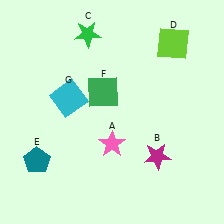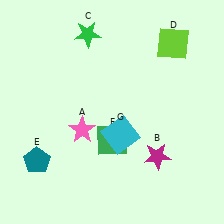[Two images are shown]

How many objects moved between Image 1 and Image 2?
3 objects moved between the two images.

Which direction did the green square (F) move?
The green square (F) moved down.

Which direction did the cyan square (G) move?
The cyan square (G) moved right.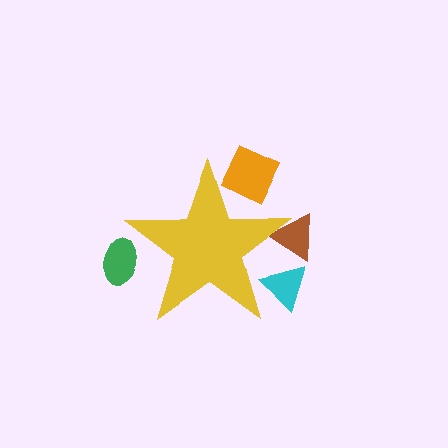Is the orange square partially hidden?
Yes, the orange square is partially hidden behind the yellow star.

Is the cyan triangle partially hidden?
Yes, the cyan triangle is partially hidden behind the yellow star.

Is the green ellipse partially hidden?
Yes, the green ellipse is partially hidden behind the yellow star.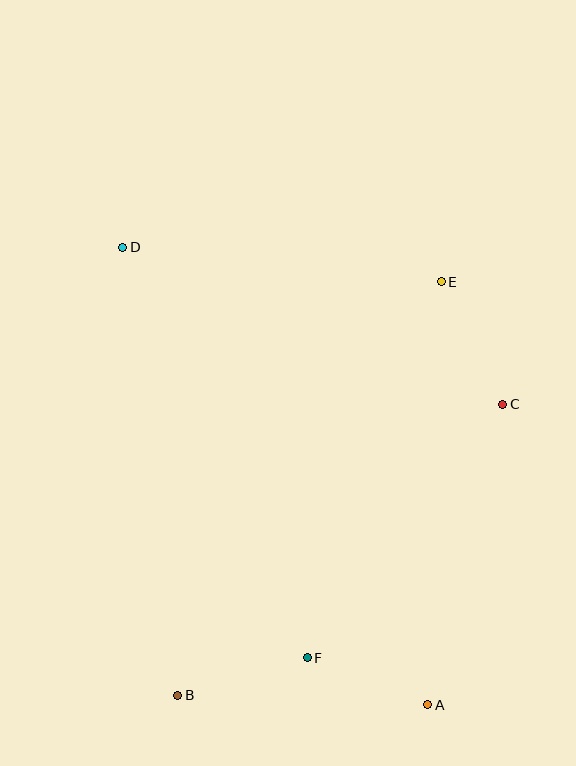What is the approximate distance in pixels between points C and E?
The distance between C and E is approximately 137 pixels.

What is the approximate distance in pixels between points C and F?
The distance between C and F is approximately 321 pixels.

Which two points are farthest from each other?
Points A and D are farthest from each other.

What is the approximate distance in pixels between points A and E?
The distance between A and E is approximately 423 pixels.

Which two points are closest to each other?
Points A and F are closest to each other.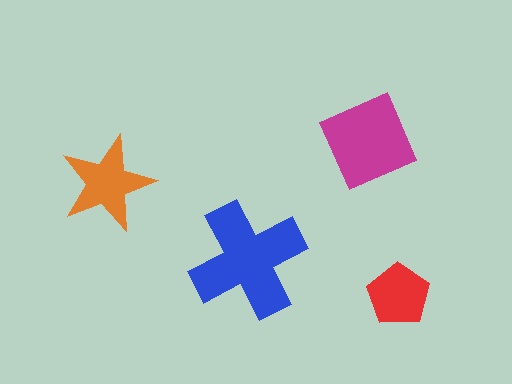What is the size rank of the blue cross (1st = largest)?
1st.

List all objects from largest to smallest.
The blue cross, the magenta diamond, the orange star, the red pentagon.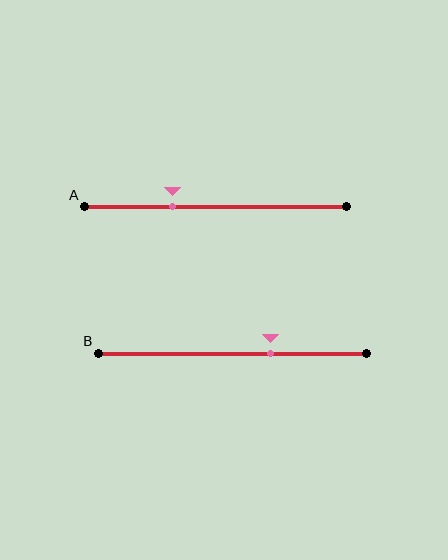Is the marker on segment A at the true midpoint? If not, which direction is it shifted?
No, the marker on segment A is shifted to the left by about 16% of the segment length.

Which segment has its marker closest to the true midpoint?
Segment B has its marker closest to the true midpoint.